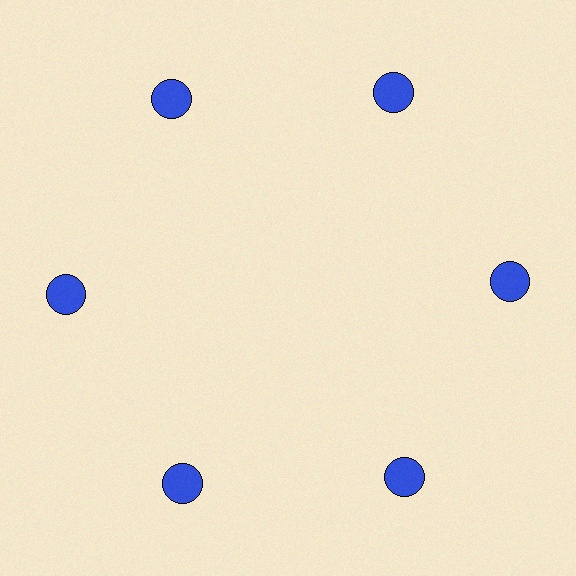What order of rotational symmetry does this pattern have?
This pattern has 6-fold rotational symmetry.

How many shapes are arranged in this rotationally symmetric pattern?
There are 6 shapes, arranged in 6 groups of 1.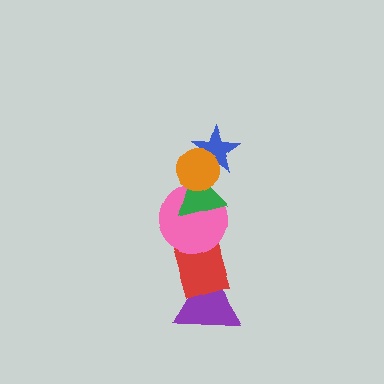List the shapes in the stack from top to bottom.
From top to bottom: the orange circle, the blue star, the green triangle, the pink circle, the red rectangle, the purple triangle.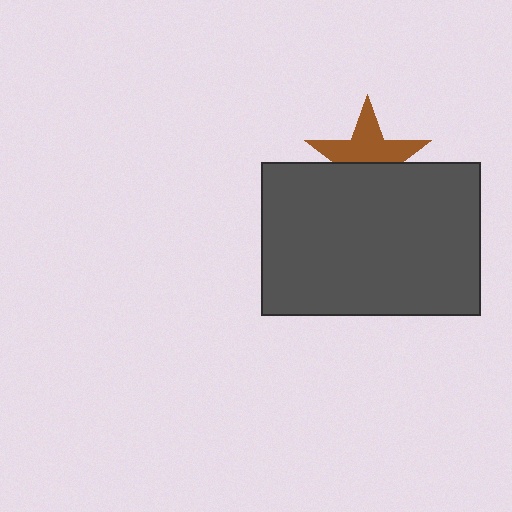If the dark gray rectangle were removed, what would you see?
You would see the complete brown star.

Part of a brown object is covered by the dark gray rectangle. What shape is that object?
It is a star.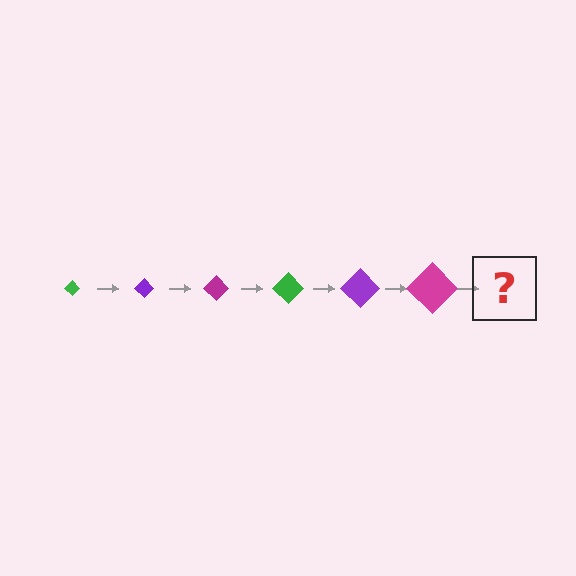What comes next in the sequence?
The next element should be a green diamond, larger than the previous one.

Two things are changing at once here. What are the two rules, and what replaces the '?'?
The two rules are that the diamond grows larger each step and the color cycles through green, purple, and magenta. The '?' should be a green diamond, larger than the previous one.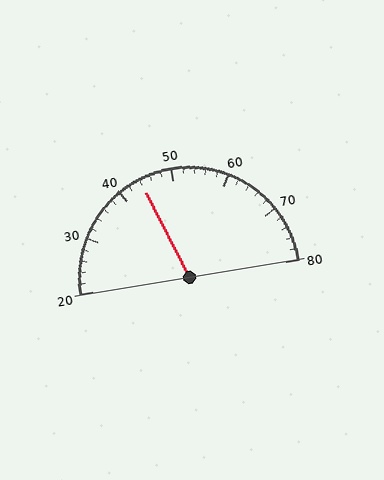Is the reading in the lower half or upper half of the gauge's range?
The reading is in the lower half of the range (20 to 80).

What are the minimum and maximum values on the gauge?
The gauge ranges from 20 to 80.